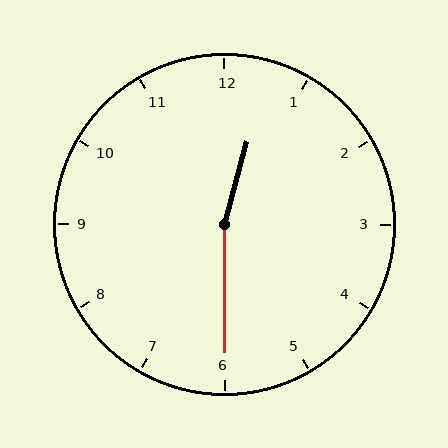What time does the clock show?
12:30.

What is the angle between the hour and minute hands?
Approximately 165 degrees.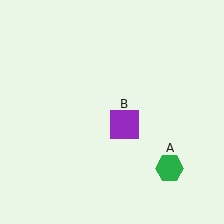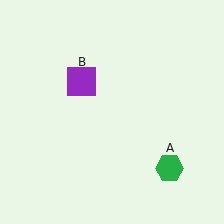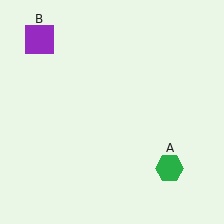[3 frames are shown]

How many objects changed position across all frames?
1 object changed position: purple square (object B).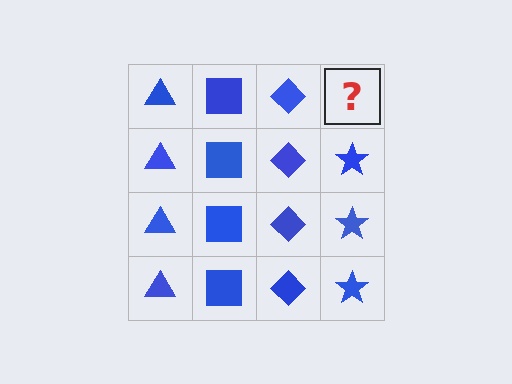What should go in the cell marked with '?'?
The missing cell should contain a blue star.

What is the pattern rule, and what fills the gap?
The rule is that each column has a consistent shape. The gap should be filled with a blue star.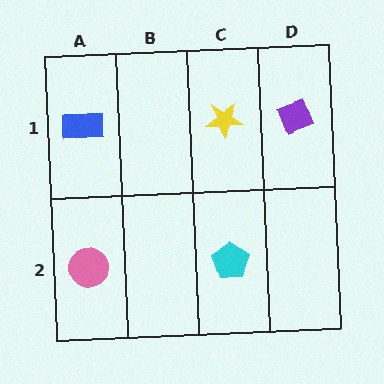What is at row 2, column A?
A pink circle.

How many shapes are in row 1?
3 shapes.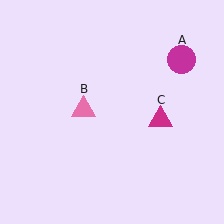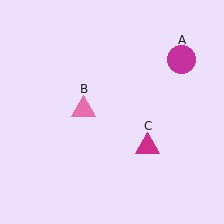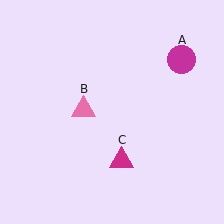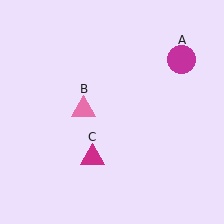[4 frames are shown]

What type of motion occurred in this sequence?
The magenta triangle (object C) rotated clockwise around the center of the scene.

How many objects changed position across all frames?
1 object changed position: magenta triangle (object C).